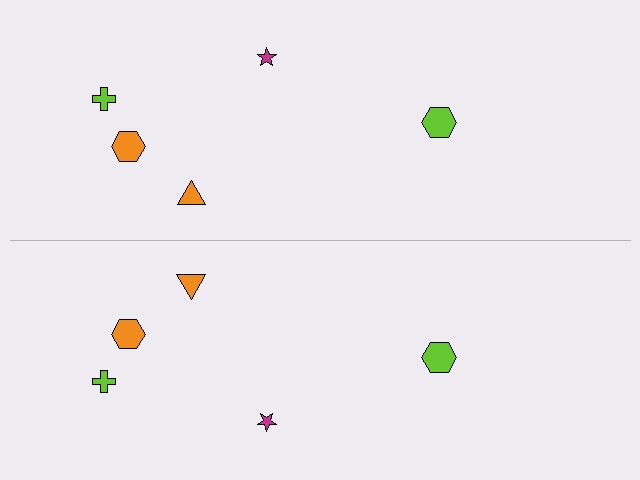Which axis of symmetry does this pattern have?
The pattern has a horizontal axis of symmetry running through the center of the image.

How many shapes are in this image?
There are 10 shapes in this image.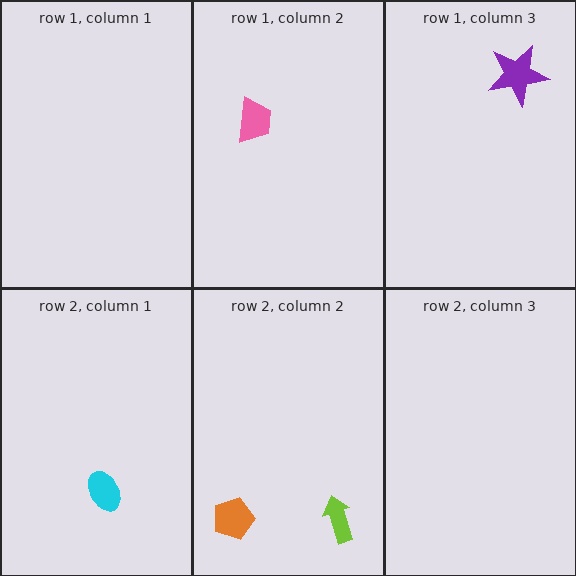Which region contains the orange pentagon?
The row 2, column 2 region.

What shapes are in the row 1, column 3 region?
The purple star.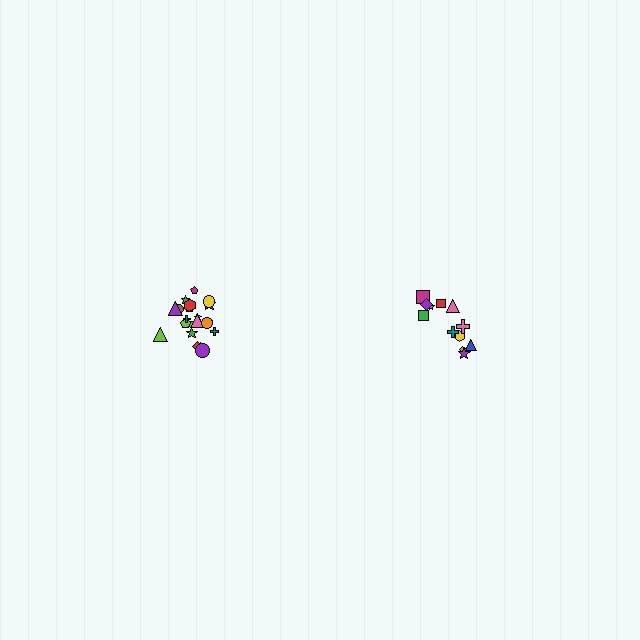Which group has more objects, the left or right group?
The left group.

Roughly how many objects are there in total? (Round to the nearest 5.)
Roughly 35 objects in total.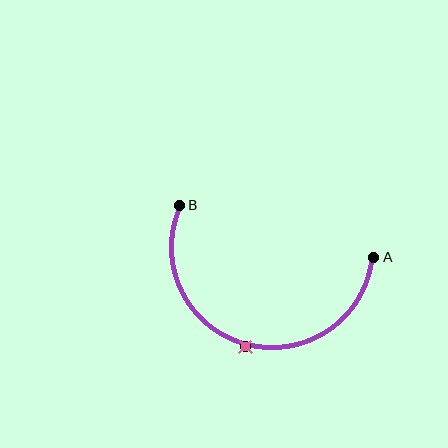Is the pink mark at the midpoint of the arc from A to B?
Yes. The pink mark lies on the arc at equal arc-length from both A and B — it is the arc midpoint.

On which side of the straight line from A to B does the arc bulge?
The arc bulges below the straight line connecting A and B.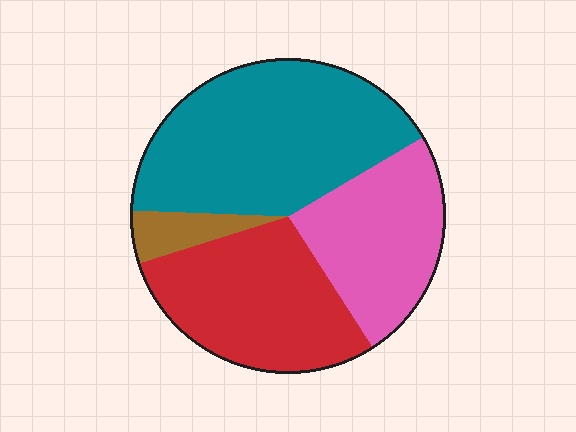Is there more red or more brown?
Red.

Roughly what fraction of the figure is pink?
Pink takes up about one quarter (1/4) of the figure.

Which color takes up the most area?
Teal, at roughly 40%.